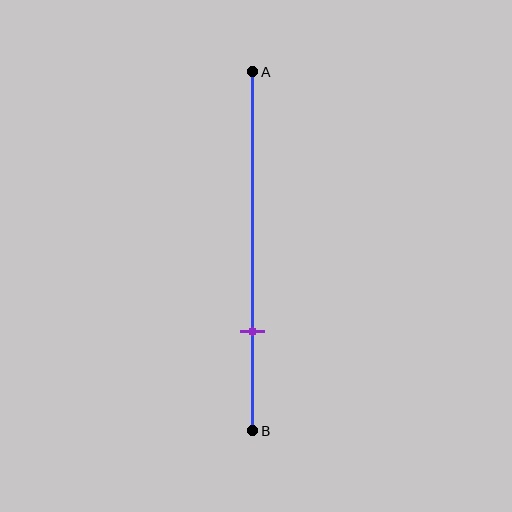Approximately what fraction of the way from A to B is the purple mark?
The purple mark is approximately 70% of the way from A to B.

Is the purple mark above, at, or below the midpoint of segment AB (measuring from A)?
The purple mark is below the midpoint of segment AB.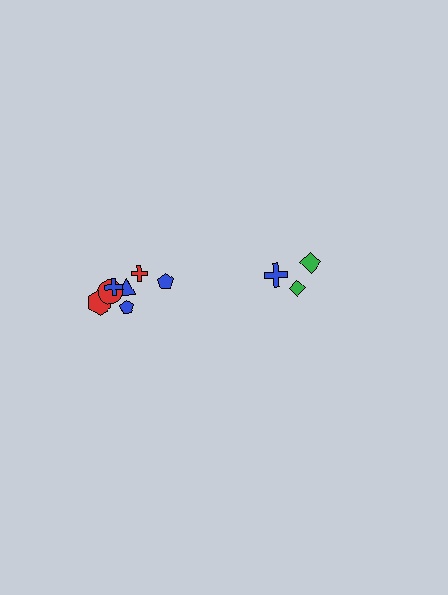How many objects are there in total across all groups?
There are 10 objects.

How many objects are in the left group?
There are 7 objects.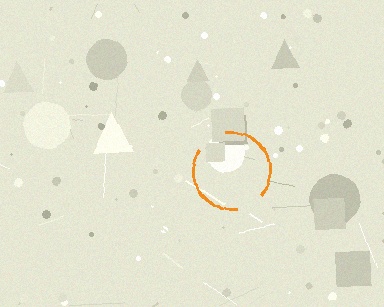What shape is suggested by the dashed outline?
The dashed outline suggests a circle.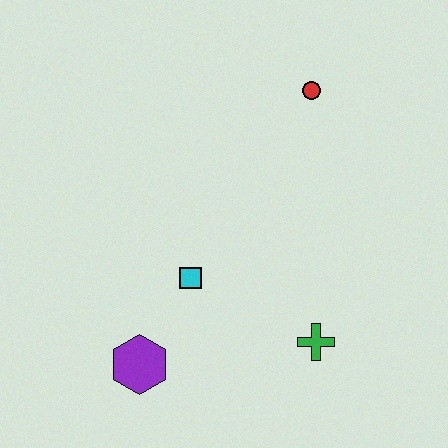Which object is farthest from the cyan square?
The red circle is farthest from the cyan square.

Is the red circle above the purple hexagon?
Yes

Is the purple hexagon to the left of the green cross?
Yes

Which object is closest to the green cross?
The cyan square is closest to the green cross.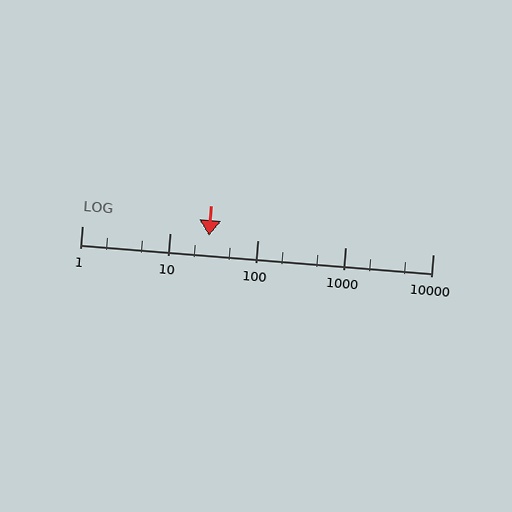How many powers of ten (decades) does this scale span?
The scale spans 4 decades, from 1 to 10000.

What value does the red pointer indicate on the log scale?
The pointer indicates approximately 28.